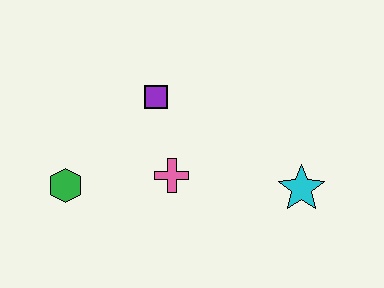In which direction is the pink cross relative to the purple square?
The pink cross is below the purple square.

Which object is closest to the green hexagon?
The pink cross is closest to the green hexagon.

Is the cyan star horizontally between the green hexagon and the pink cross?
No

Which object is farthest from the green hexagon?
The cyan star is farthest from the green hexagon.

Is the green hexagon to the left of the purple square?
Yes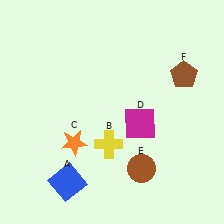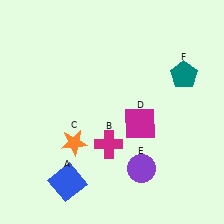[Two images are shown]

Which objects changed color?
B changed from yellow to magenta. E changed from brown to purple. F changed from brown to teal.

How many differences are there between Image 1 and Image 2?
There are 3 differences between the two images.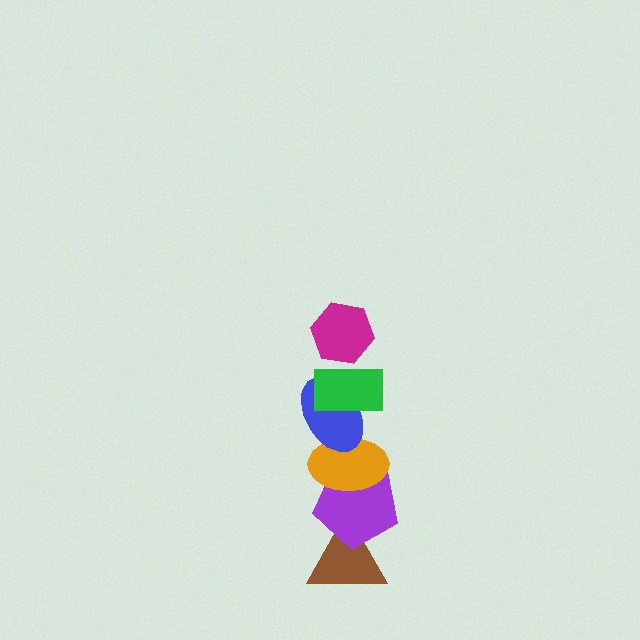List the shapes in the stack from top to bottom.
From top to bottom: the magenta hexagon, the green rectangle, the blue ellipse, the orange ellipse, the purple pentagon, the brown triangle.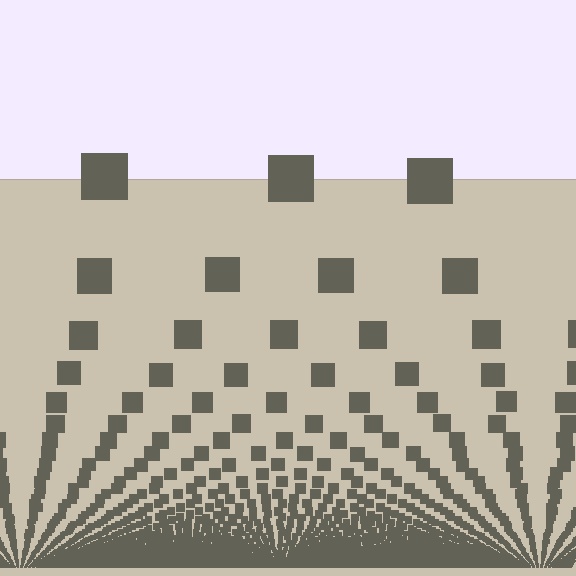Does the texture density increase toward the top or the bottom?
Density increases toward the bottom.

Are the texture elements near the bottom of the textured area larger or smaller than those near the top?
Smaller. The gradient is inverted — elements near the bottom are smaller and denser.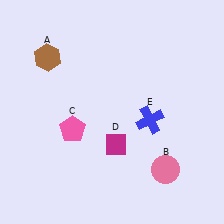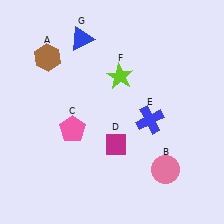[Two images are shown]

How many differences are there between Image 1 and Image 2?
There are 2 differences between the two images.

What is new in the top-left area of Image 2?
A blue triangle (G) was added in the top-left area of Image 2.